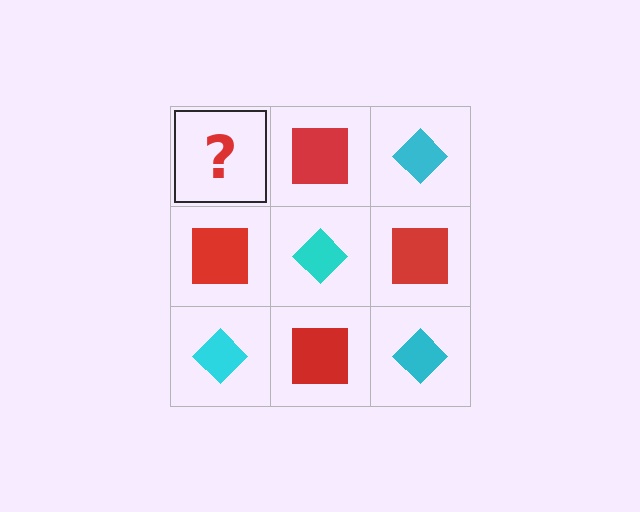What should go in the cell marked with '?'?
The missing cell should contain a cyan diamond.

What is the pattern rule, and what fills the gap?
The rule is that it alternates cyan diamond and red square in a checkerboard pattern. The gap should be filled with a cyan diamond.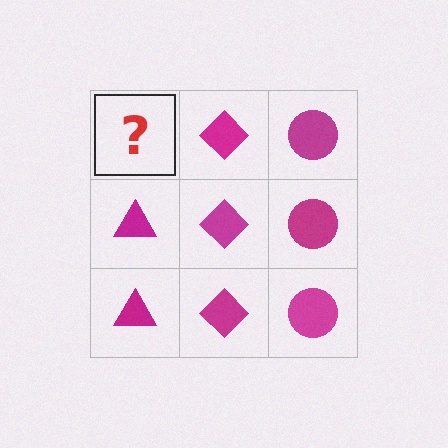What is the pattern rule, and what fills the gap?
The rule is that each column has a consistent shape. The gap should be filled with a magenta triangle.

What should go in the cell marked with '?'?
The missing cell should contain a magenta triangle.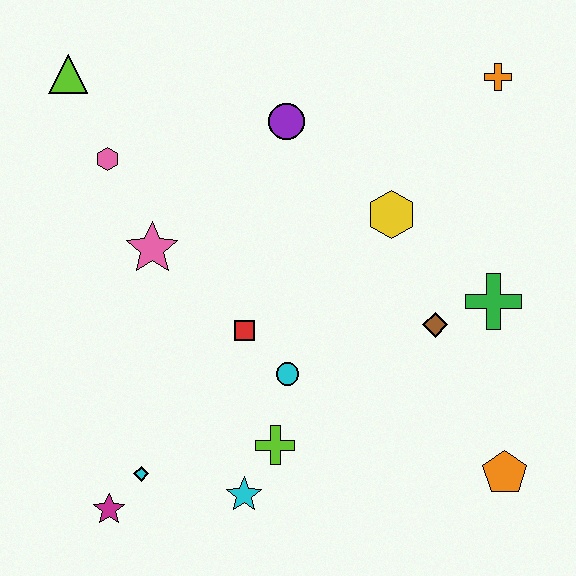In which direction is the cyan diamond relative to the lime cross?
The cyan diamond is to the left of the lime cross.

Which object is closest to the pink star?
The pink hexagon is closest to the pink star.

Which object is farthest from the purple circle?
The magenta star is farthest from the purple circle.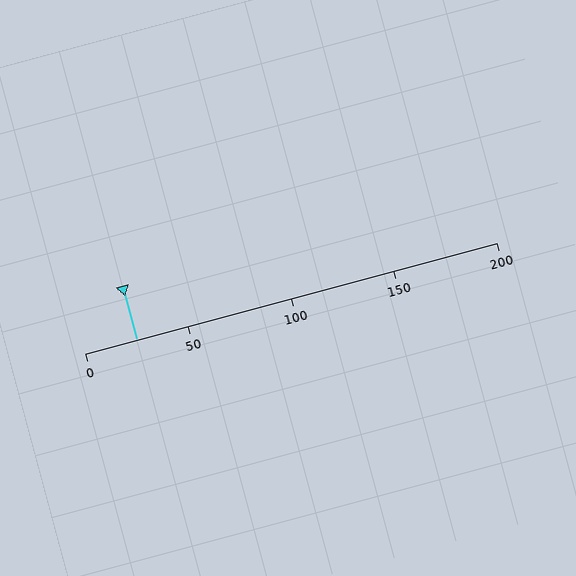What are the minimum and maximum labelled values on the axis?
The axis runs from 0 to 200.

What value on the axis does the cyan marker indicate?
The marker indicates approximately 25.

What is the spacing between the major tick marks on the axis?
The major ticks are spaced 50 apart.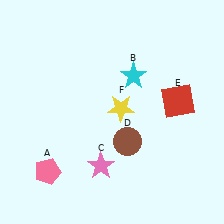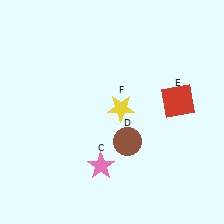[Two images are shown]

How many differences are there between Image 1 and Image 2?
There are 2 differences between the two images.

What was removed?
The pink pentagon (A), the cyan star (B) were removed in Image 2.